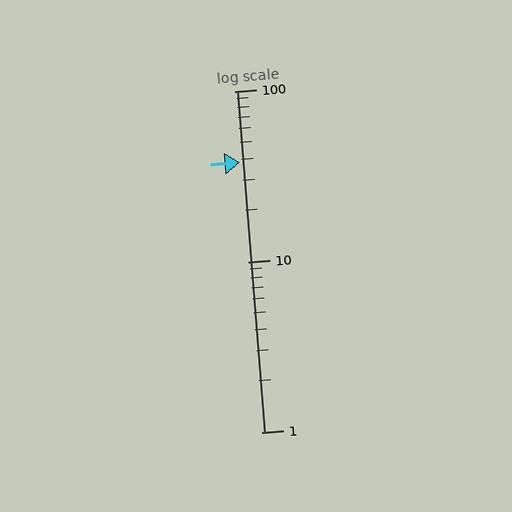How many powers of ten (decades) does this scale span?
The scale spans 2 decades, from 1 to 100.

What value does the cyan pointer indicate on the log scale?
The pointer indicates approximately 38.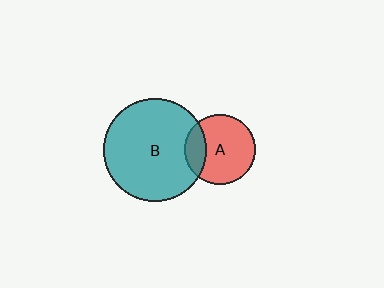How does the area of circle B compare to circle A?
Approximately 2.1 times.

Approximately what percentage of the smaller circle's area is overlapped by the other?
Approximately 20%.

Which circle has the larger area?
Circle B (teal).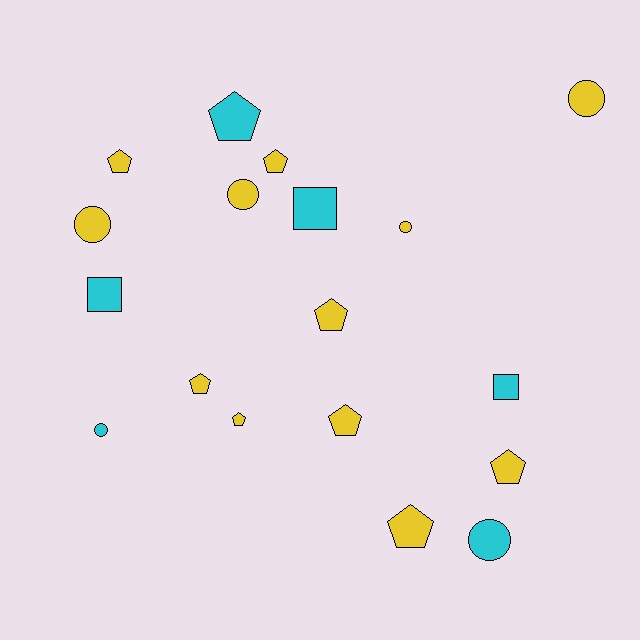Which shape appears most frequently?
Pentagon, with 9 objects.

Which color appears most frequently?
Yellow, with 12 objects.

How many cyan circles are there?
There are 2 cyan circles.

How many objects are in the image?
There are 18 objects.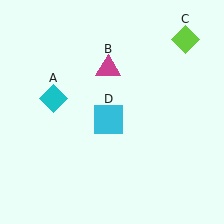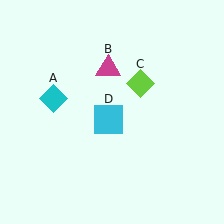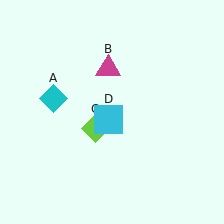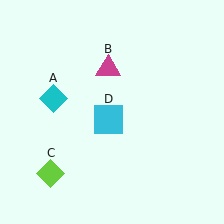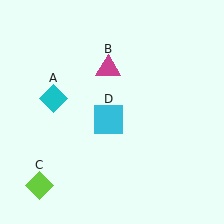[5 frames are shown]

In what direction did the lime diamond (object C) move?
The lime diamond (object C) moved down and to the left.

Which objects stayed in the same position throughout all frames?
Cyan diamond (object A) and magenta triangle (object B) and cyan square (object D) remained stationary.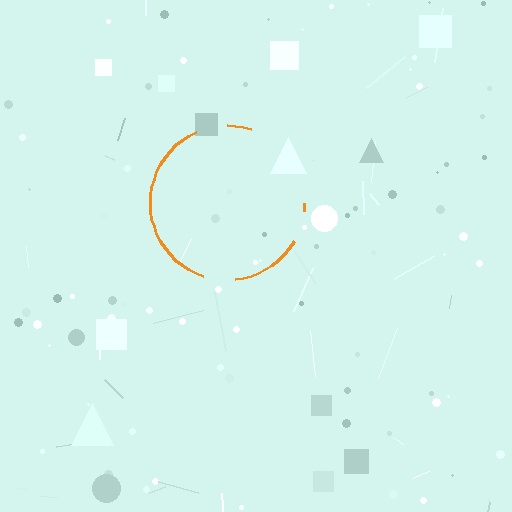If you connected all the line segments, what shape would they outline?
They would outline a circle.